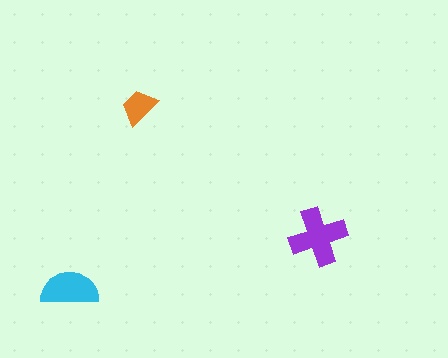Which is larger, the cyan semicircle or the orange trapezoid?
The cyan semicircle.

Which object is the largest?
The purple cross.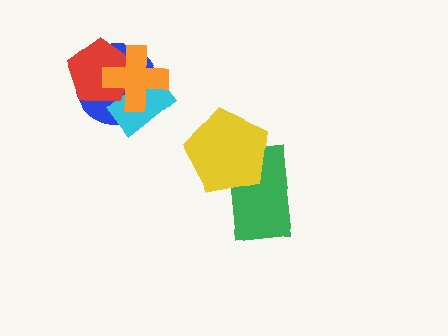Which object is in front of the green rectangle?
The yellow pentagon is in front of the green rectangle.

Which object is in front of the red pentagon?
The orange cross is in front of the red pentagon.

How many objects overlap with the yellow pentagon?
1 object overlaps with the yellow pentagon.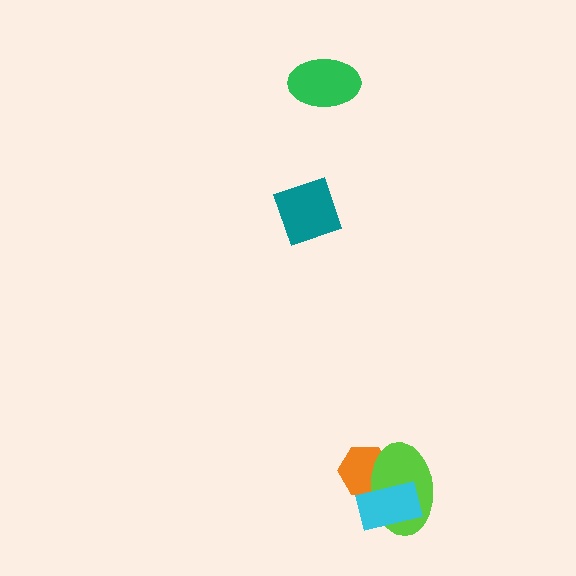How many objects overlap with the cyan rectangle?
2 objects overlap with the cyan rectangle.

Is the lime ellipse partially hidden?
Yes, it is partially covered by another shape.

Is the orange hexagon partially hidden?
Yes, it is partially covered by another shape.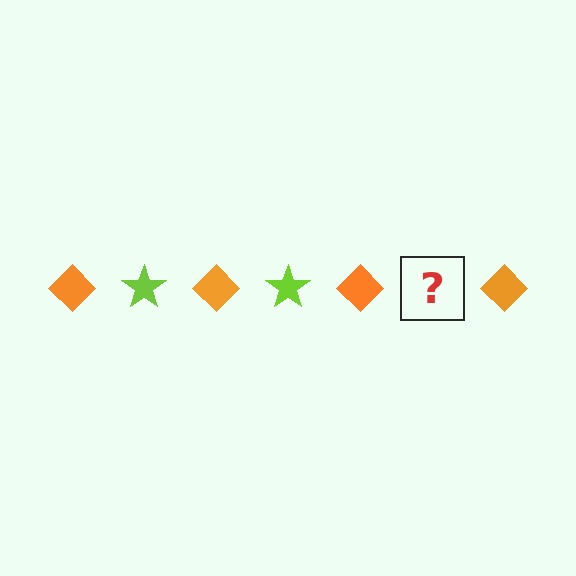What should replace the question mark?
The question mark should be replaced with a lime star.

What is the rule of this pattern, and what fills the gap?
The rule is that the pattern alternates between orange diamond and lime star. The gap should be filled with a lime star.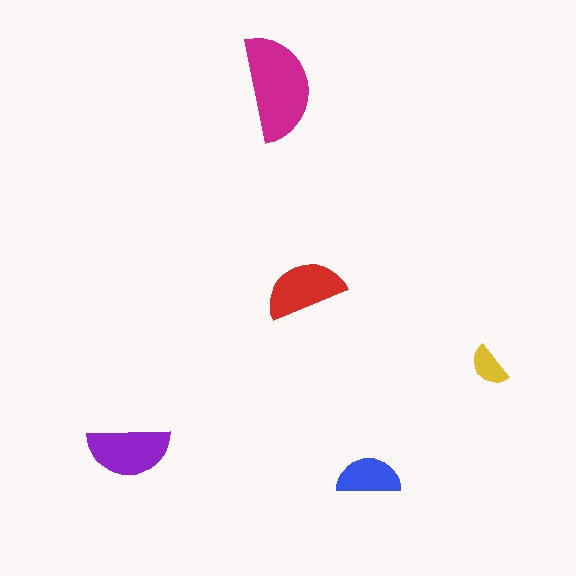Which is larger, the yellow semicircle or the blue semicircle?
The blue one.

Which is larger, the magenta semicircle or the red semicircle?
The magenta one.